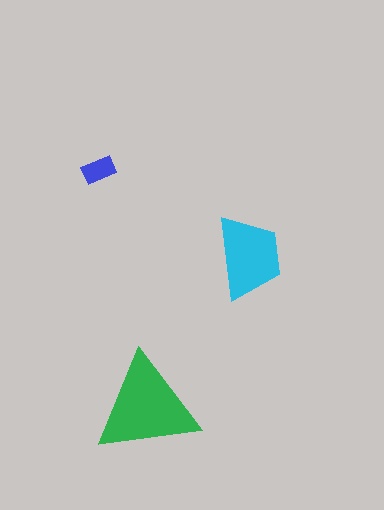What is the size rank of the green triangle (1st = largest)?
1st.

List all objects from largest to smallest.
The green triangle, the cyan trapezoid, the blue rectangle.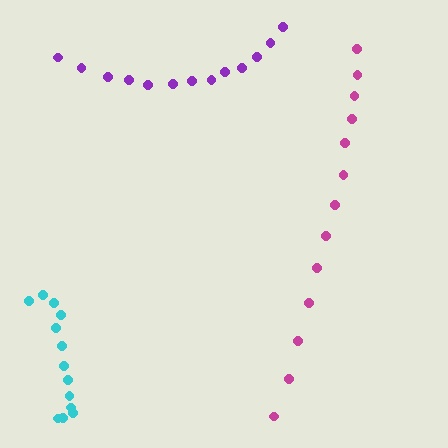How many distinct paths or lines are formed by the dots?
There are 3 distinct paths.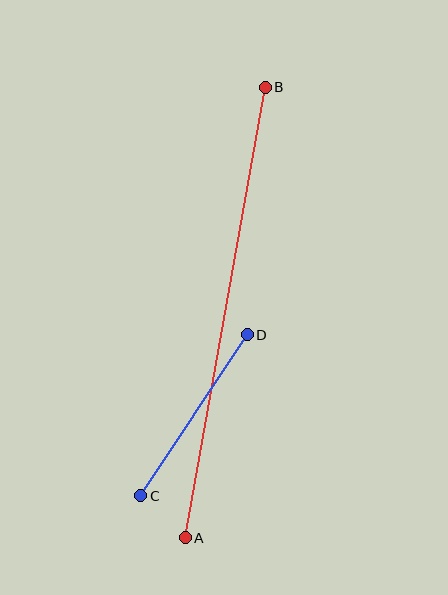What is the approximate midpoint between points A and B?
The midpoint is at approximately (225, 312) pixels.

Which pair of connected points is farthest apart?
Points A and B are farthest apart.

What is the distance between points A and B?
The distance is approximately 458 pixels.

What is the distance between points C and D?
The distance is approximately 193 pixels.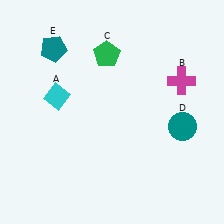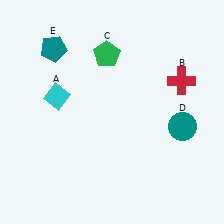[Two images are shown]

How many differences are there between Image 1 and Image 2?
There is 1 difference between the two images.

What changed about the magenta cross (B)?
In Image 1, B is magenta. In Image 2, it changed to red.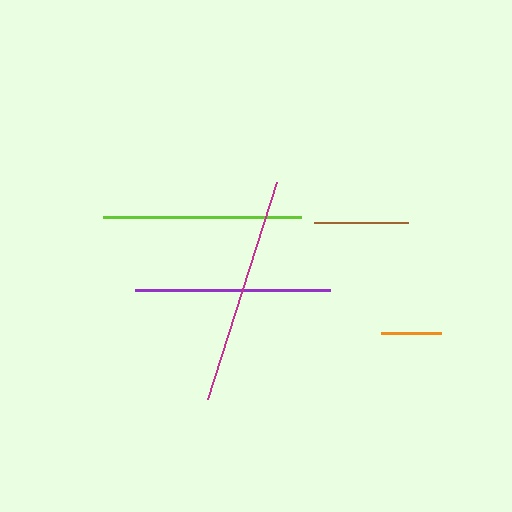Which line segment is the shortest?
The orange line is the shortest at approximately 60 pixels.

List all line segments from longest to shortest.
From longest to shortest: magenta, lime, purple, brown, orange.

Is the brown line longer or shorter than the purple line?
The purple line is longer than the brown line.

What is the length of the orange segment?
The orange segment is approximately 60 pixels long.